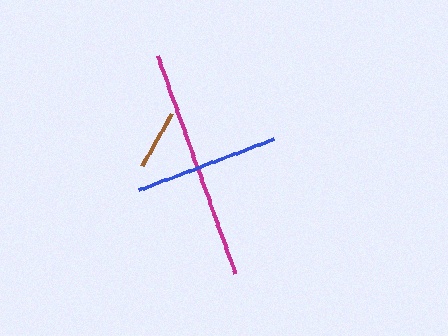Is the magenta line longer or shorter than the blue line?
The magenta line is longer than the blue line.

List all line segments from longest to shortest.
From longest to shortest: magenta, blue, brown.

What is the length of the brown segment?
The brown segment is approximately 61 pixels long.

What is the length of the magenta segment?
The magenta segment is approximately 231 pixels long.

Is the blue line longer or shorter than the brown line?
The blue line is longer than the brown line.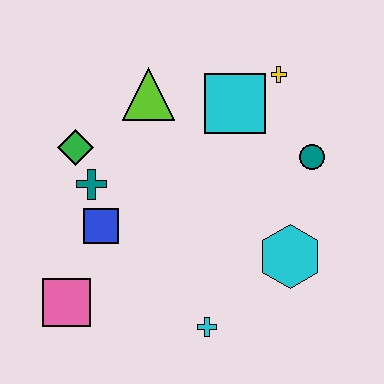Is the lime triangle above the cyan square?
Yes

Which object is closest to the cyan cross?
The cyan hexagon is closest to the cyan cross.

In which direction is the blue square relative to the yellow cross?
The blue square is to the left of the yellow cross.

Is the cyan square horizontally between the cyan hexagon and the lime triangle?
Yes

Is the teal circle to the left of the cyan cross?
No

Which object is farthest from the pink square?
The yellow cross is farthest from the pink square.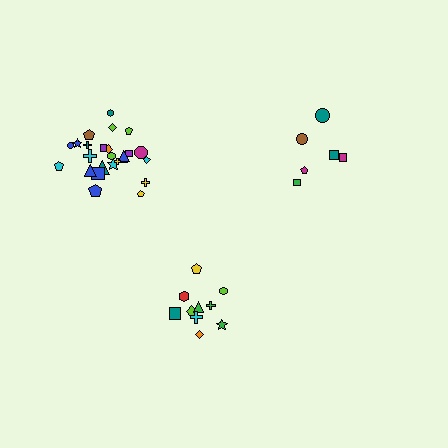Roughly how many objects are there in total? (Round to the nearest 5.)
Roughly 40 objects in total.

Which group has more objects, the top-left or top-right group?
The top-left group.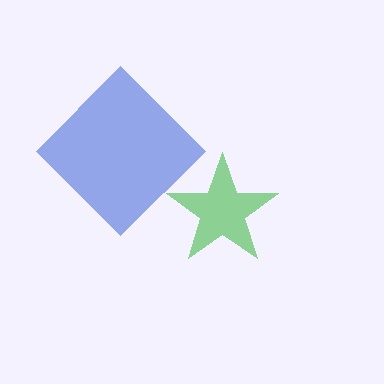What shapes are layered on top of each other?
The layered shapes are: a green star, a blue diamond.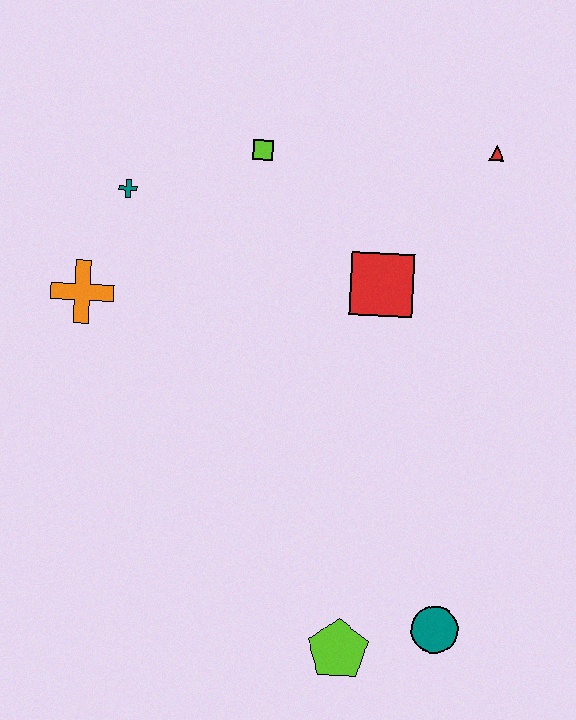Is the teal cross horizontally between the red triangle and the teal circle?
No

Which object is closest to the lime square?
The teal cross is closest to the lime square.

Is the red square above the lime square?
No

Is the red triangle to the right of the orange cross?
Yes